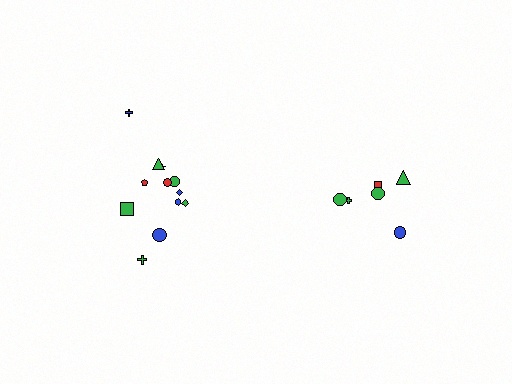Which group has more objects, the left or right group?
The left group.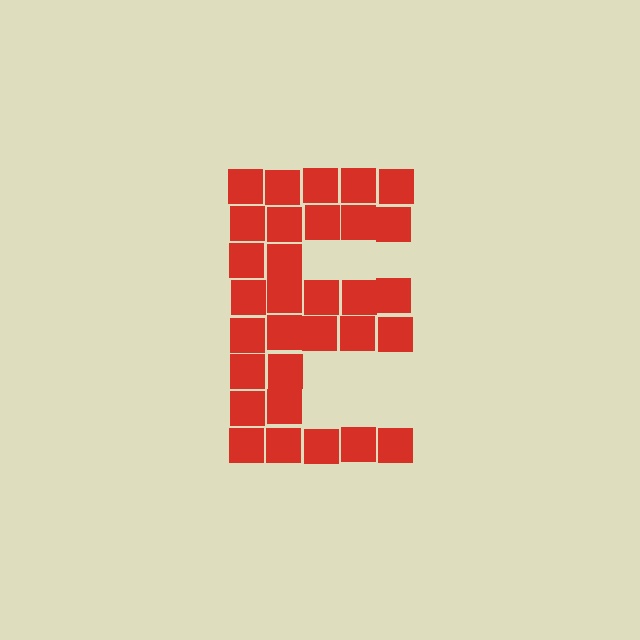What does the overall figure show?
The overall figure shows the letter E.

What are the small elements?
The small elements are squares.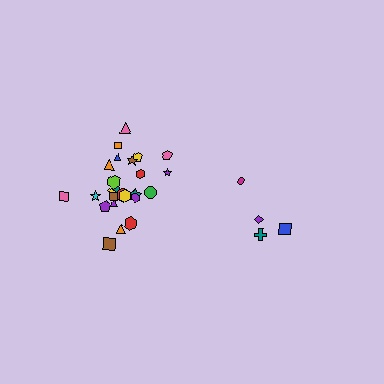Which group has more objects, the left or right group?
The left group.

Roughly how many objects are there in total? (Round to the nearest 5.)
Roughly 30 objects in total.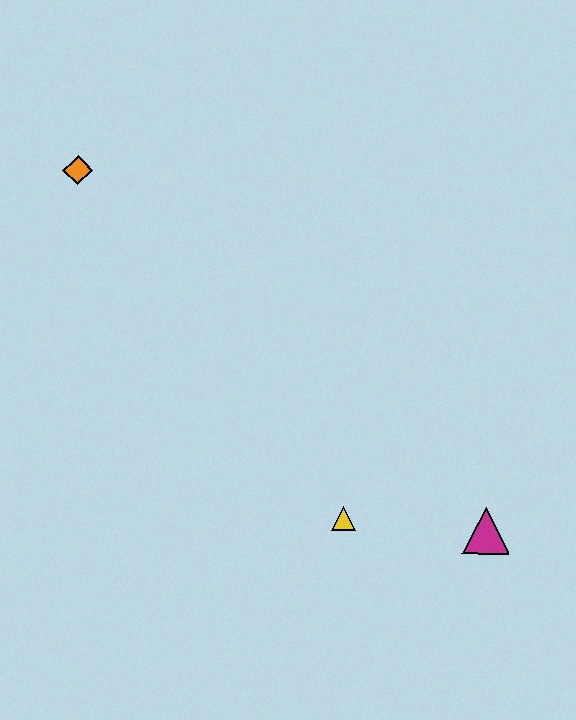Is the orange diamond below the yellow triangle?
No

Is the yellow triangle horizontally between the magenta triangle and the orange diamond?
Yes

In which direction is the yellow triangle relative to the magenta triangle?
The yellow triangle is to the left of the magenta triangle.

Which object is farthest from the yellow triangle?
The orange diamond is farthest from the yellow triangle.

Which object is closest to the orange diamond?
The yellow triangle is closest to the orange diamond.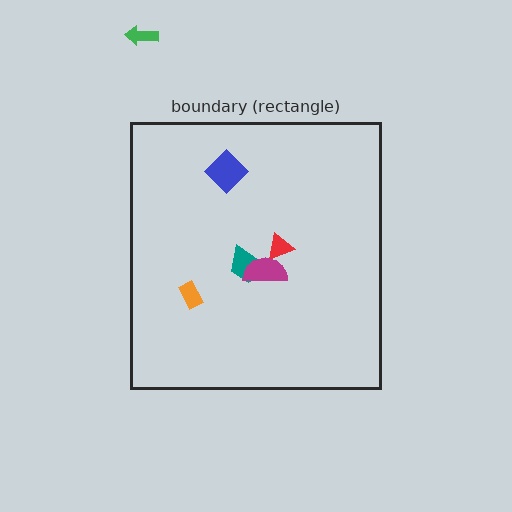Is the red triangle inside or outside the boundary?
Inside.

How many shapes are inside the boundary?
5 inside, 1 outside.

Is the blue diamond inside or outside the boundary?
Inside.